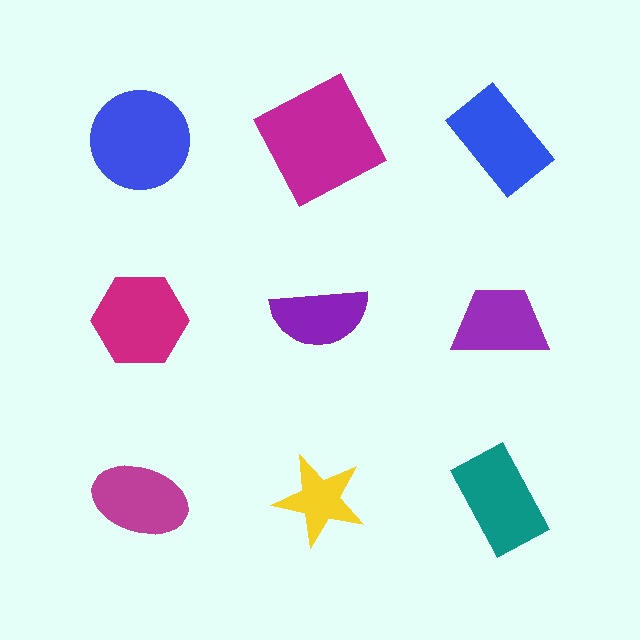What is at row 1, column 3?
A blue rectangle.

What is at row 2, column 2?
A purple semicircle.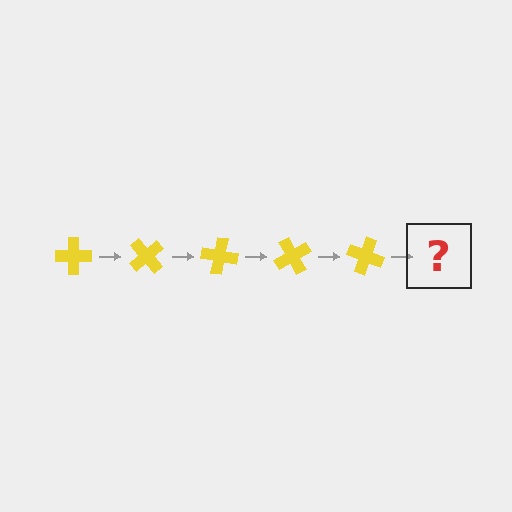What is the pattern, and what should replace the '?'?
The pattern is that the cross rotates 50 degrees each step. The '?' should be a yellow cross rotated 250 degrees.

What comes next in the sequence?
The next element should be a yellow cross rotated 250 degrees.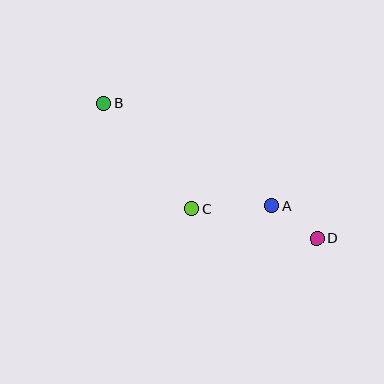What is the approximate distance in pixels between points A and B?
The distance between A and B is approximately 196 pixels.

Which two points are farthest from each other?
Points B and D are farthest from each other.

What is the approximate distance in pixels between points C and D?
The distance between C and D is approximately 129 pixels.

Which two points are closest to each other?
Points A and D are closest to each other.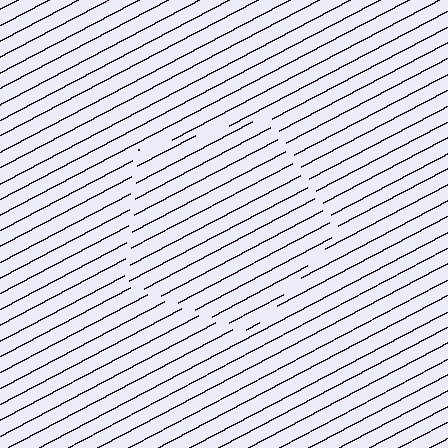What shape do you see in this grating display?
An illusory pentagon. The interior of the shape contains the same grating, shifted by half a period — the contour is defined by the phase discontinuity where line-ends from the inner and outer gratings abut.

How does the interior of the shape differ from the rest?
The interior of the shape contains the same grating, shifted by half a period — the contour is defined by the phase discontinuity where line-ends from the inner and outer gratings abut.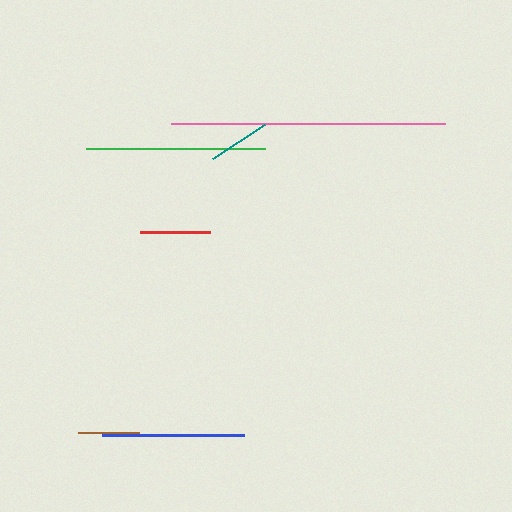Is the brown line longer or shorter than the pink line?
The pink line is longer than the brown line.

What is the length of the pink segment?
The pink segment is approximately 274 pixels long.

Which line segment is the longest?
The pink line is the longest at approximately 274 pixels.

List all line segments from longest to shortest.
From longest to shortest: pink, green, blue, red, teal, brown.